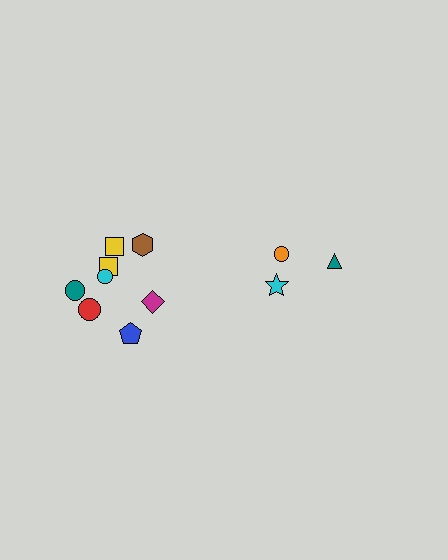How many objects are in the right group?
There are 3 objects.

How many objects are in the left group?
There are 8 objects.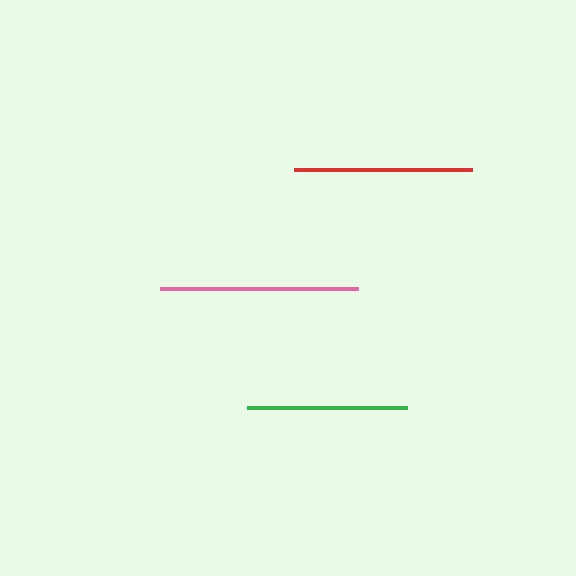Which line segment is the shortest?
The green line is the shortest at approximately 160 pixels.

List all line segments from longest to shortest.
From longest to shortest: pink, red, green.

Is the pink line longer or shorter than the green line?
The pink line is longer than the green line.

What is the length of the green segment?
The green segment is approximately 160 pixels long.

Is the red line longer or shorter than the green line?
The red line is longer than the green line.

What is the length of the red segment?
The red segment is approximately 178 pixels long.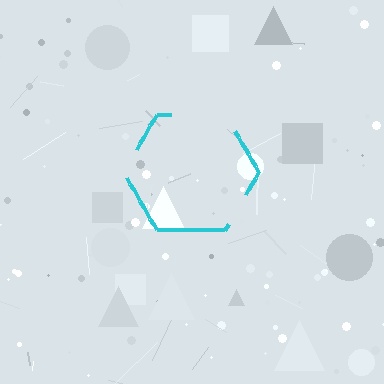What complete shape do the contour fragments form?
The contour fragments form a hexagon.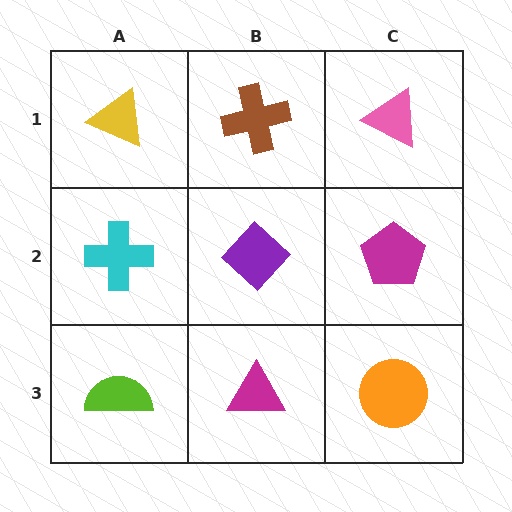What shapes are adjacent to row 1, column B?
A purple diamond (row 2, column B), a yellow triangle (row 1, column A), a pink triangle (row 1, column C).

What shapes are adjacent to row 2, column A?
A yellow triangle (row 1, column A), a lime semicircle (row 3, column A), a purple diamond (row 2, column B).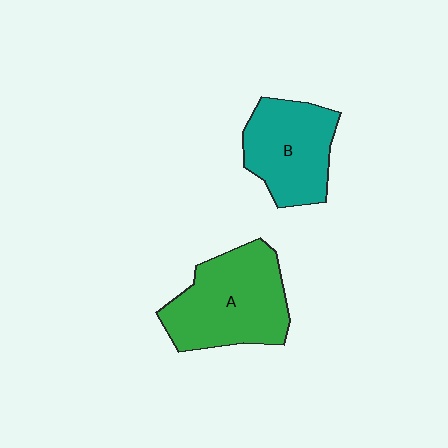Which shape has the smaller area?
Shape B (teal).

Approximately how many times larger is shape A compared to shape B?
Approximately 1.3 times.